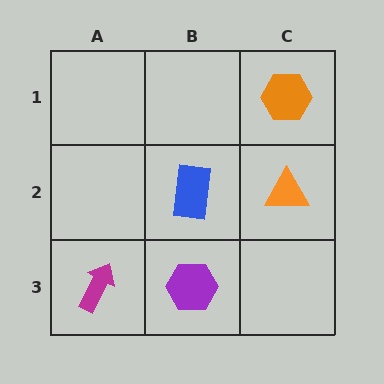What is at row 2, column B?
A blue rectangle.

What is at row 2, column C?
An orange triangle.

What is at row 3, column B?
A purple hexagon.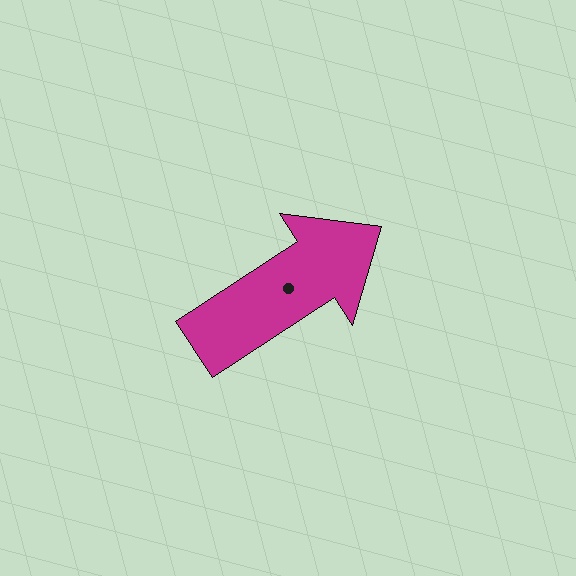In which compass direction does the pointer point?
Northeast.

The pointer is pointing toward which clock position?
Roughly 2 o'clock.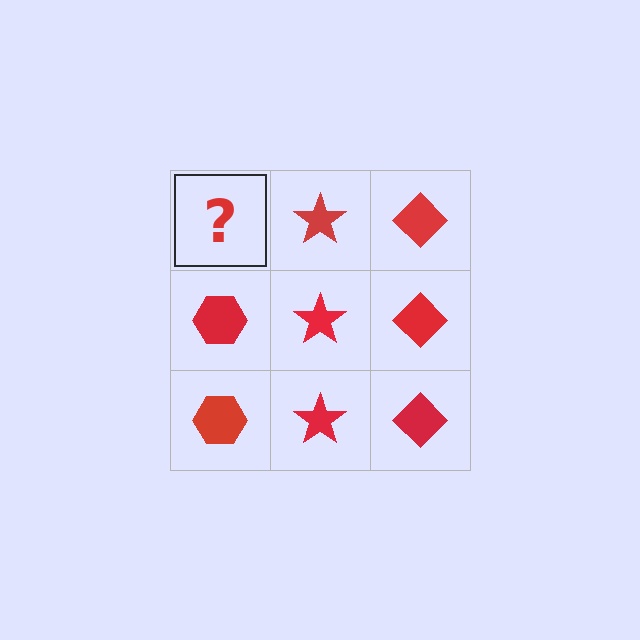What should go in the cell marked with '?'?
The missing cell should contain a red hexagon.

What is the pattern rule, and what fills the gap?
The rule is that each column has a consistent shape. The gap should be filled with a red hexagon.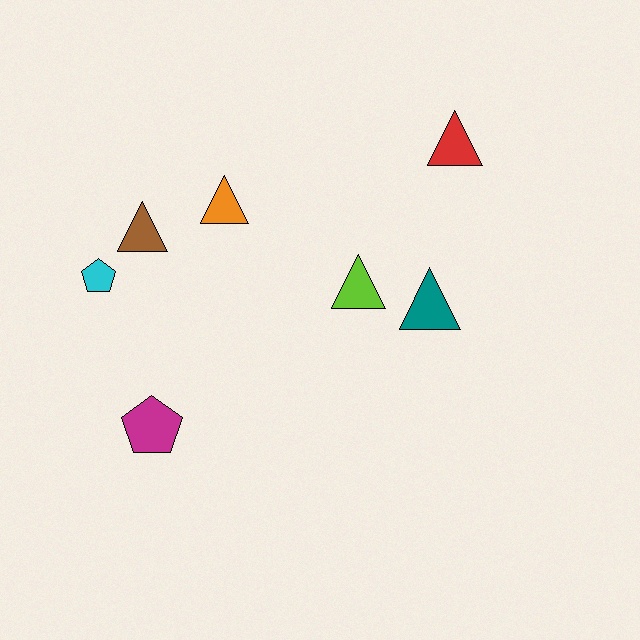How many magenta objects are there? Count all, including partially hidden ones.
There is 1 magenta object.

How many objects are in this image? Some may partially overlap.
There are 7 objects.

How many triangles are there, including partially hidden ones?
There are 5 triangles.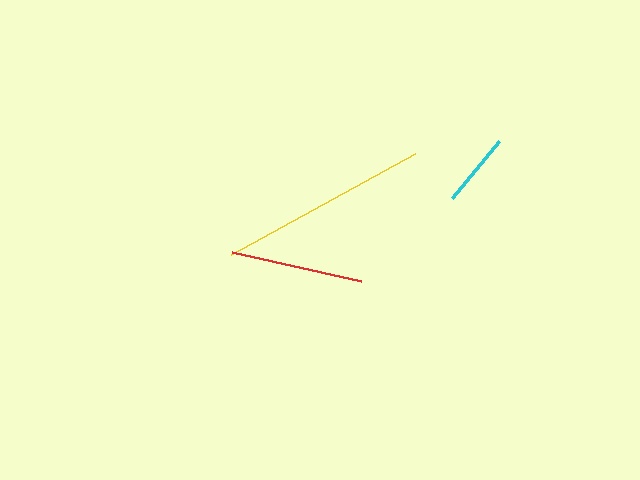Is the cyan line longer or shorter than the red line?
The red line is longer than the cyan line.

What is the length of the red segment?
The red segment is approximately 132 pixels long.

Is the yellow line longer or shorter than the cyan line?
The yellow line is longer than the cyan line.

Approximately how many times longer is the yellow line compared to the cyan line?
The yellow line is approximately 2.8 times the length of the cyan line.